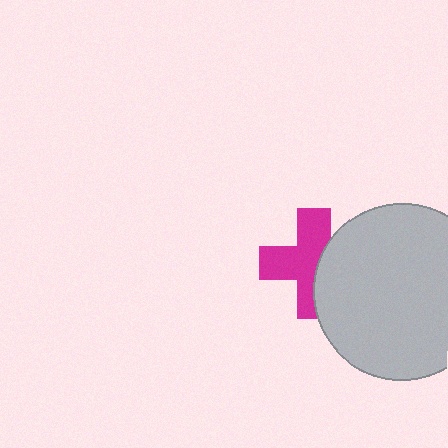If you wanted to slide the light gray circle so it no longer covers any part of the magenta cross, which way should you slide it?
Slide it right — that is the most direct way to separate the two shapes.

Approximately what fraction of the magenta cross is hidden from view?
Roughly 38% of the magenta cross is hidden behind the light gray circle.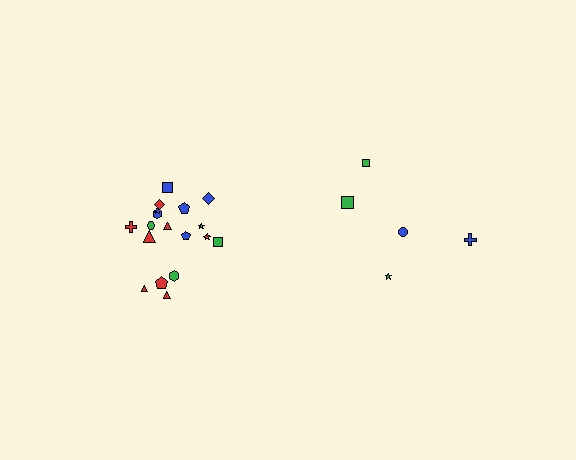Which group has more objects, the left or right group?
The left group.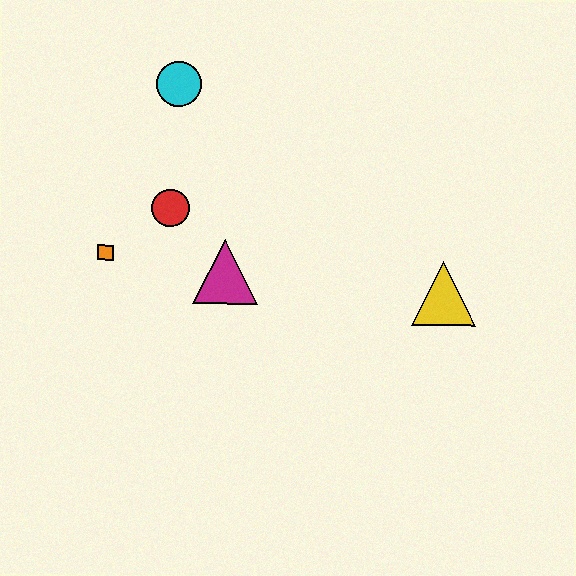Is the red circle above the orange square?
Yes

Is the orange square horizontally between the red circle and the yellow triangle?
No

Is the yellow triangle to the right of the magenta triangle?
Yes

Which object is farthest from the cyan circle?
The yellow triangle is farthest from the cyan circle.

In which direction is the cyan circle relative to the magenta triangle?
The cyan circle is above the magenta triangle.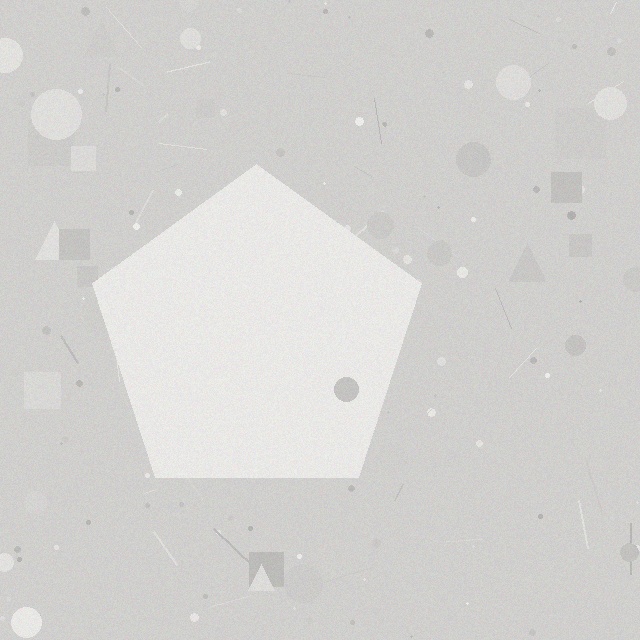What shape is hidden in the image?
A pentagon is hidden in the image.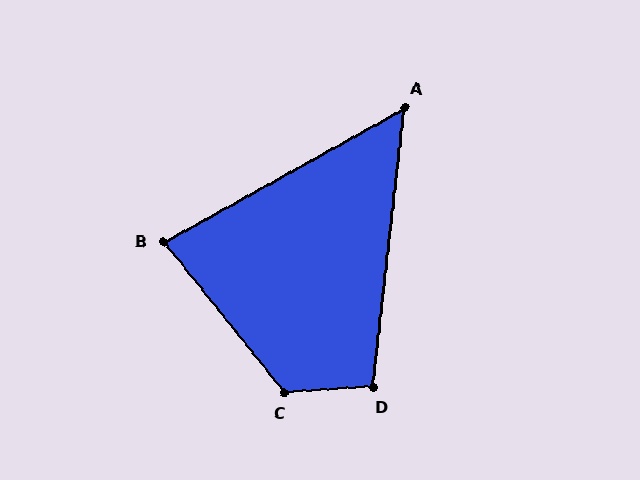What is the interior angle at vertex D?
Approximately 100 degrees (obtuse).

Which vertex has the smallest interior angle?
A, at approximately 55 degrees.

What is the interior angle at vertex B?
Approximately 80 degrees (acute).